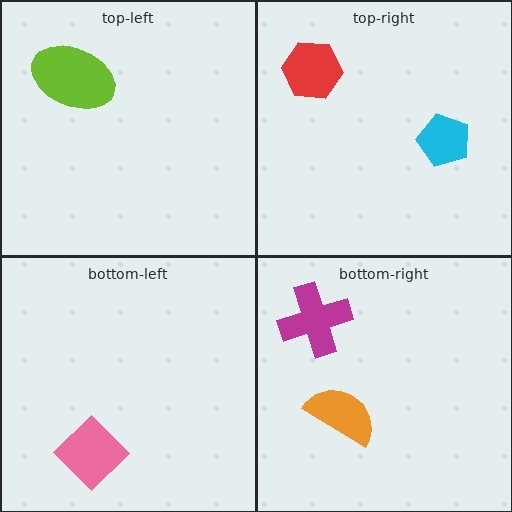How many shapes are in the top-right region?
2.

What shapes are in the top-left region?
The lime ellipse.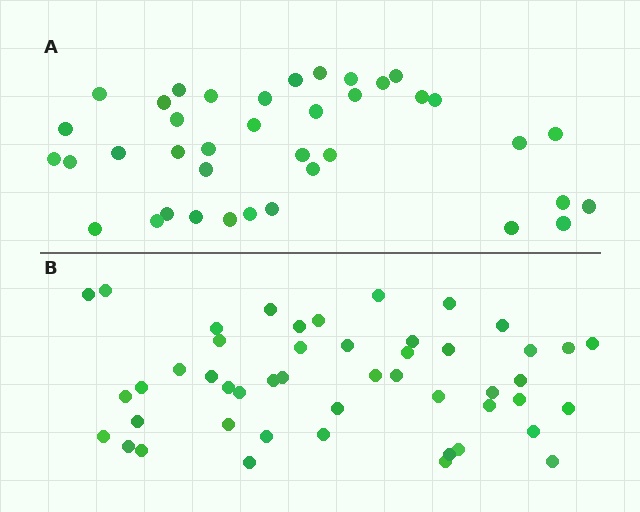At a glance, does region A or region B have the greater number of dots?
Region B (the bottom region) has more dots.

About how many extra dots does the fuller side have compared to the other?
Region B has roughly 8 or so more dots than region A.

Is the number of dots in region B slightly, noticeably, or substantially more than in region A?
Region B has only slightly more — the two regions are fairly close. The ratio is roughly 1.2 to 1.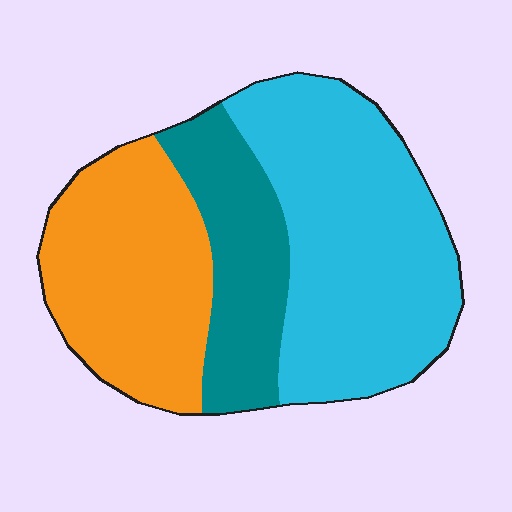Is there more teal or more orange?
Orange.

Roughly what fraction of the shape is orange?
Orange takes up about one third (1/3) of the shape.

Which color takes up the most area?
Cyan, at roughly 45%.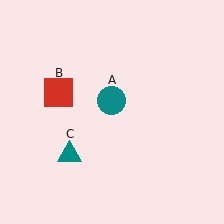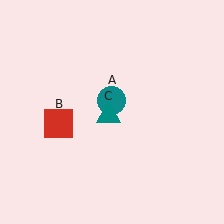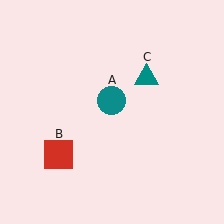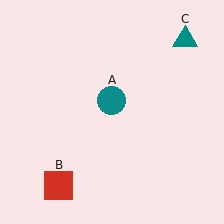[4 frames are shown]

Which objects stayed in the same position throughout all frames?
Teal circle (object A) remained stationary.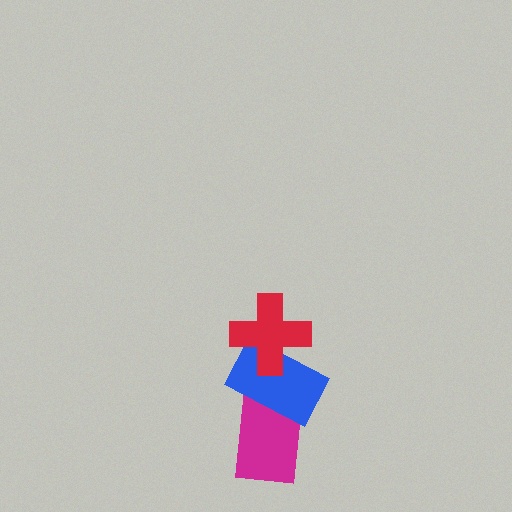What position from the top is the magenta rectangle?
The magenta rectangle is 3rd from the top.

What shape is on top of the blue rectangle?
The red cross is on top of the blue rectangle.